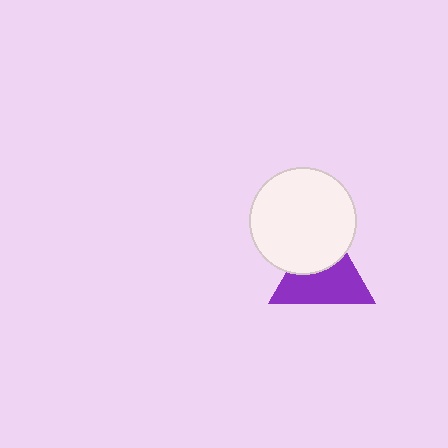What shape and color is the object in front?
The object in front is a white circle.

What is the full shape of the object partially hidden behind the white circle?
The partially hidden object is a purple triangle.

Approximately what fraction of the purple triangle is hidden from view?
Roughly 39% of the purple triangle is hidden behind the white circle.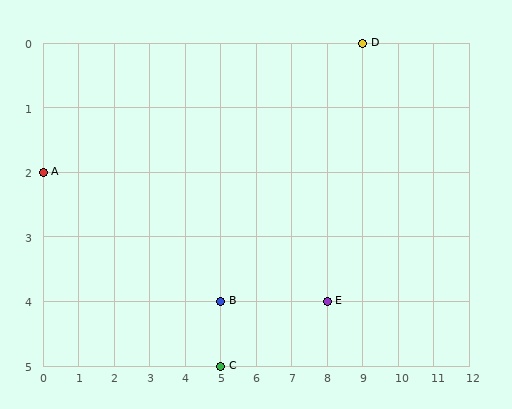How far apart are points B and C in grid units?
Points B and C are 1 row apart.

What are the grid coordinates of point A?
Point A is at grid coordinates (0, 2).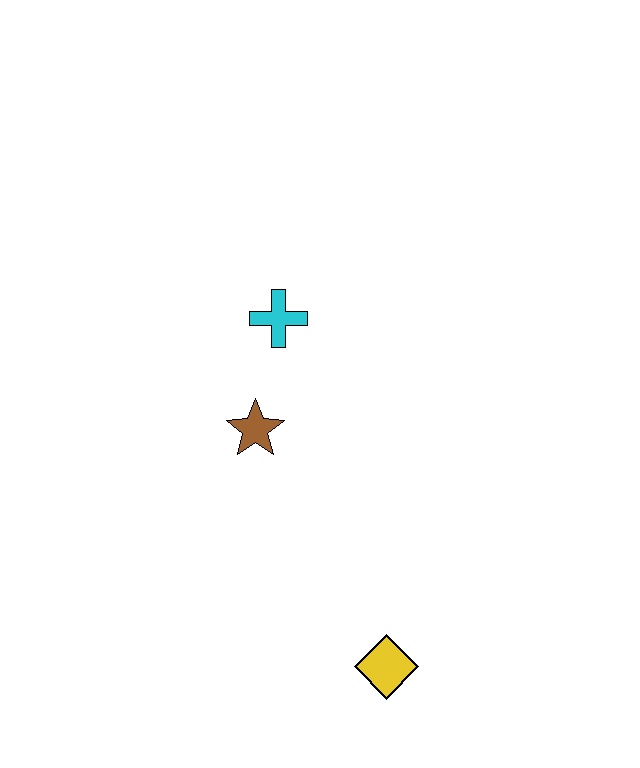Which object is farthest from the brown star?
The yellow diamond is farthest from the brown star.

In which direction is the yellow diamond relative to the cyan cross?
The yellow diamond is below the cyan cross.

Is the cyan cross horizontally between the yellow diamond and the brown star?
Yes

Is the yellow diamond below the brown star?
Yes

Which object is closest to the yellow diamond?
The brown star is closest to the yellow diamond.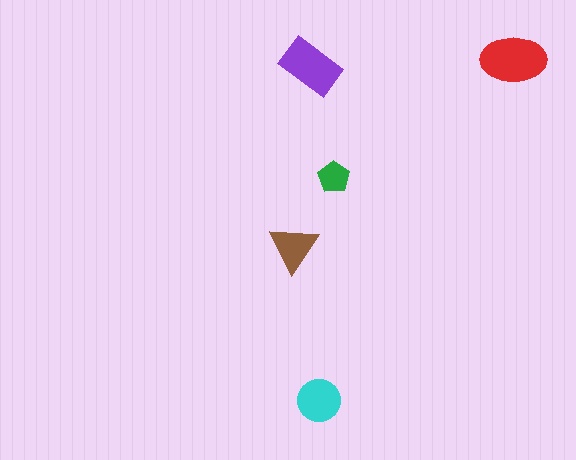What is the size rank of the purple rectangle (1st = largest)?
2nd.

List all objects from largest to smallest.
The red ellipse, the purple rectangle, the cyan circle, the brown triangle, the green pentagon.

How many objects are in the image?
There are 5 objects in the image.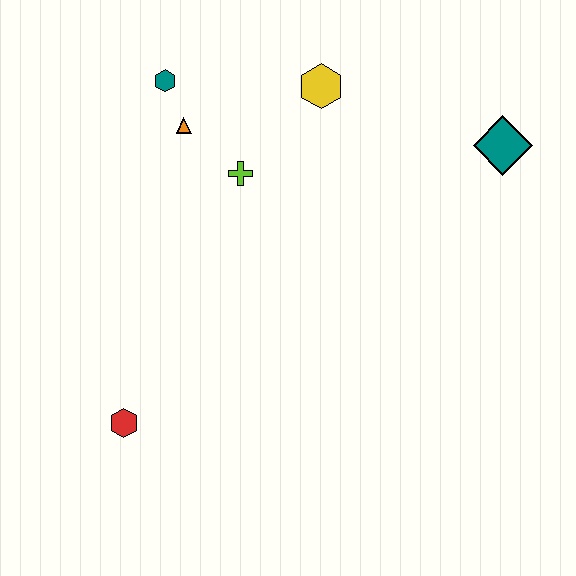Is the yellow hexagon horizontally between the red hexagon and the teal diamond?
Yes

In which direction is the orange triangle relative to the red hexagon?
The orange triangle is above the red hexagon.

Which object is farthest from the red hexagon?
The teal diamond is farthest from the red hexagon.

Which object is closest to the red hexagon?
The lime cross is closest to the red hexagon.